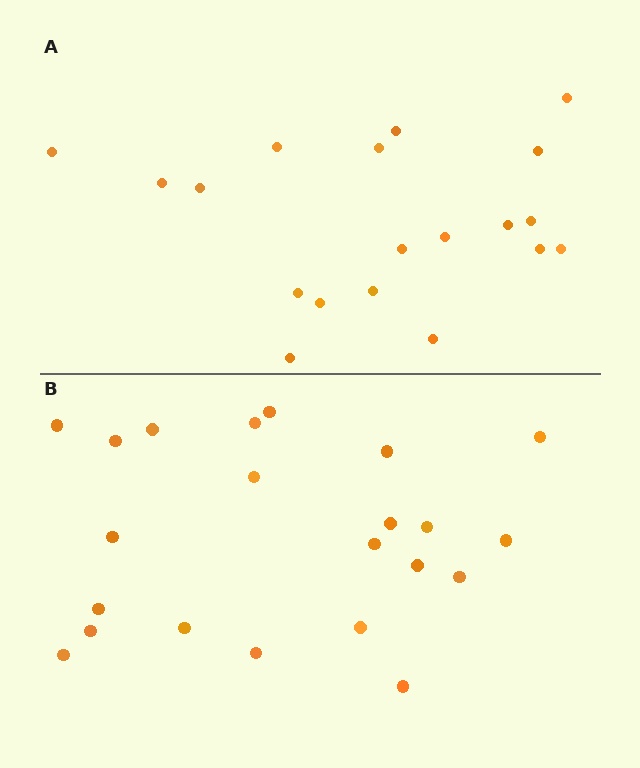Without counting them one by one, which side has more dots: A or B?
Region B (the bottom region) has more dots.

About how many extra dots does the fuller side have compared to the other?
Region B has just a few more — roughly 2 or 3 more dots than region A.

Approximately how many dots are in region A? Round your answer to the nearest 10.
About 20 dots. (The exact count is 19, which rounds to 20.)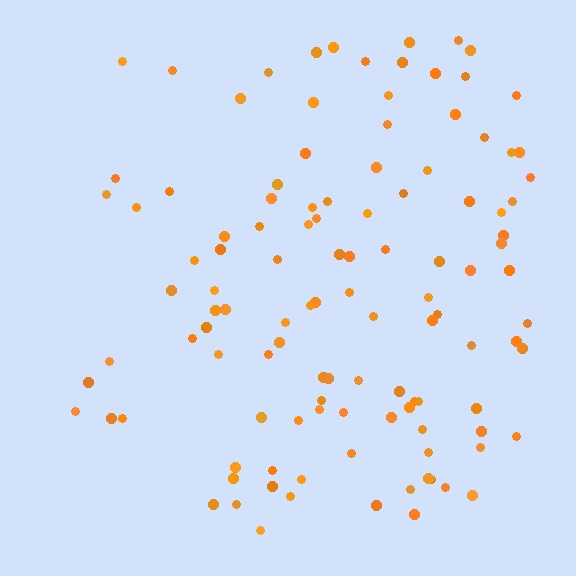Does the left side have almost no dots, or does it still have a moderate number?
Still a moderate number, just noticeably fewer than the right.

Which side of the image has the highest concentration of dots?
The right.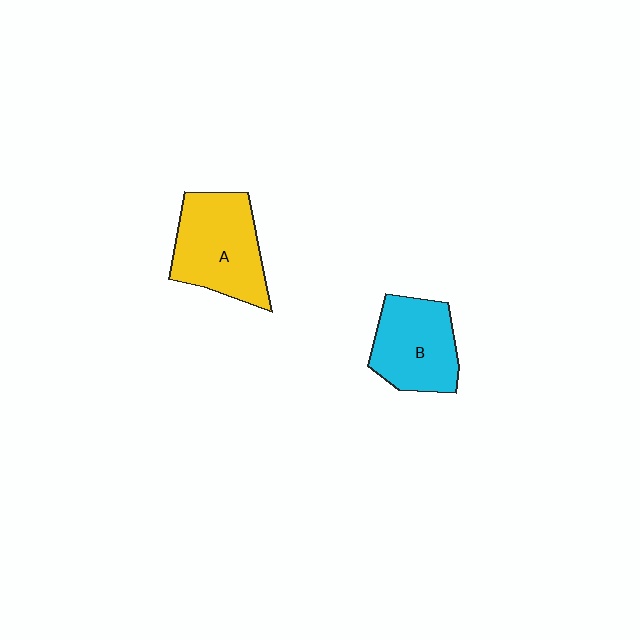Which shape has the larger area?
Shape A (yellow).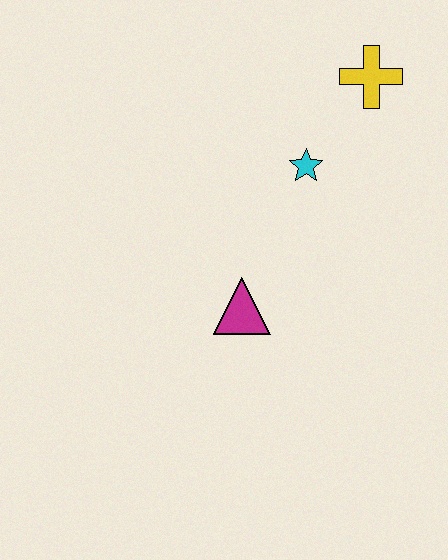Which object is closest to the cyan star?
The yellow cross is closest to the cyan star.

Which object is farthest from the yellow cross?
The magenta triangle is farthest from the yellow cross.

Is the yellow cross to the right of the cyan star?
Yes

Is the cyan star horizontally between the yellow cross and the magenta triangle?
Yes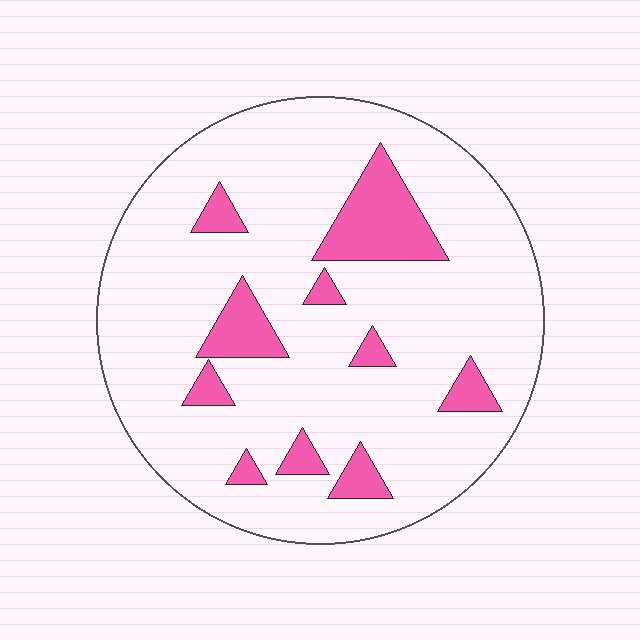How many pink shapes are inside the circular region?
10.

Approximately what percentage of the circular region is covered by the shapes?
Approximately 15%.